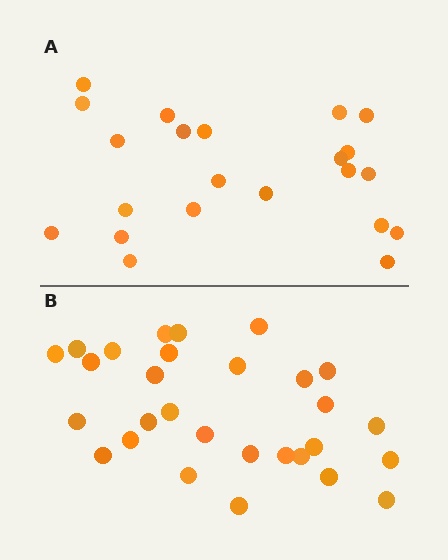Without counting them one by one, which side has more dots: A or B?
Region B (the bottom region) has more dots.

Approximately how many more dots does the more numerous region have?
Region B has roughly 8 or so more dots than region A.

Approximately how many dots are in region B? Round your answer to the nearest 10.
About 30 dots. (The exact count is 29, which rounds to 30.)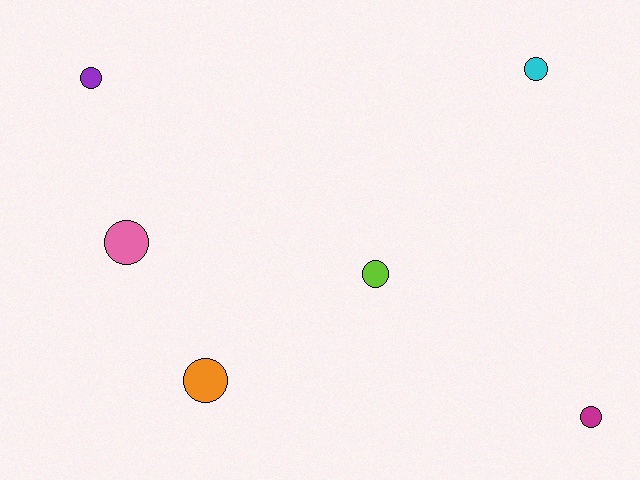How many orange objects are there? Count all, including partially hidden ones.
There is 1 orange object.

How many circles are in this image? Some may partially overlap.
There are 6 circles.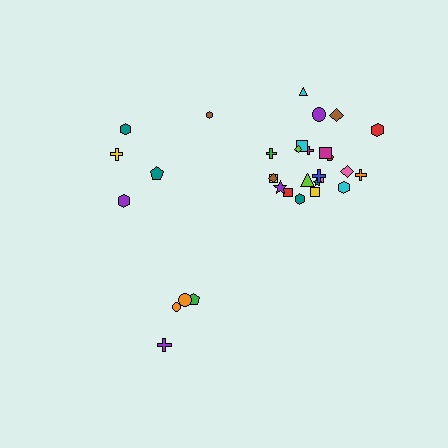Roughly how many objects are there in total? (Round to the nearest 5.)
Roughly 35 objects in total.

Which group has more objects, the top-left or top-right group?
The top-right group.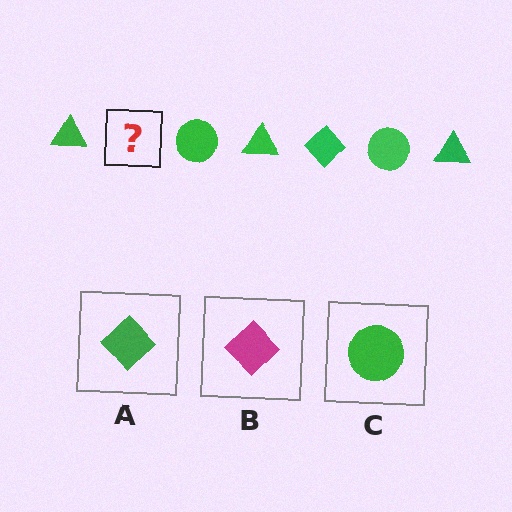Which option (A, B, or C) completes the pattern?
A.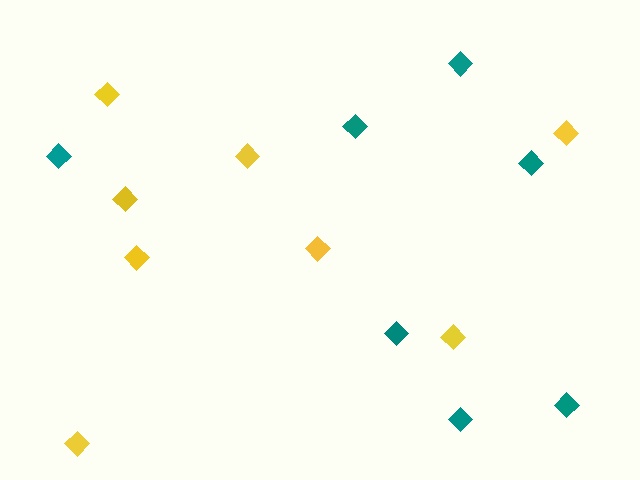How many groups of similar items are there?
There are 2 groups: one group of yellow diamonds (8) and one group of teal diamonds (7).